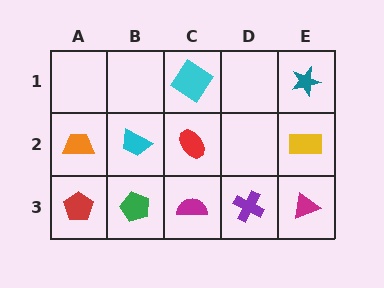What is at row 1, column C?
A cyan diamond.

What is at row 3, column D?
A purple cross.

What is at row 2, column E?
A yellow rectangle.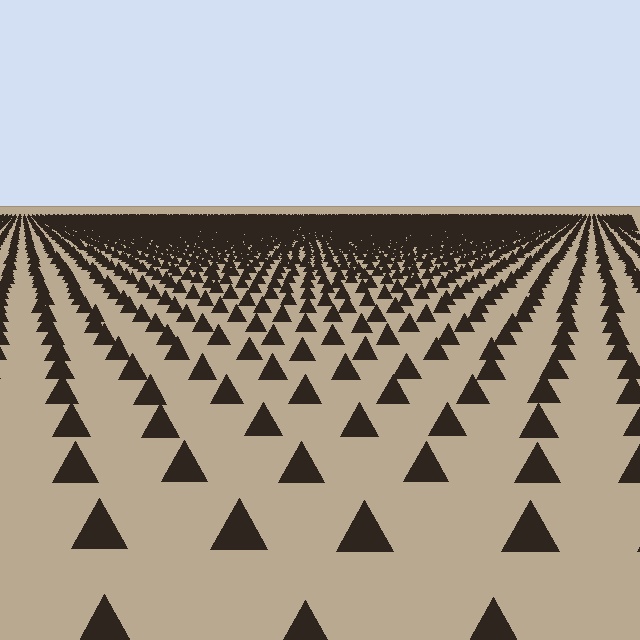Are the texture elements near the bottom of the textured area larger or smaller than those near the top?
Larger. Near the bottom, elements are closer to the viewer and appear at a bigger on-screen size.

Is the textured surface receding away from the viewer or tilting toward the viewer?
The surface is receding away from the viewer. Texture elements get smaller and denser toward the top.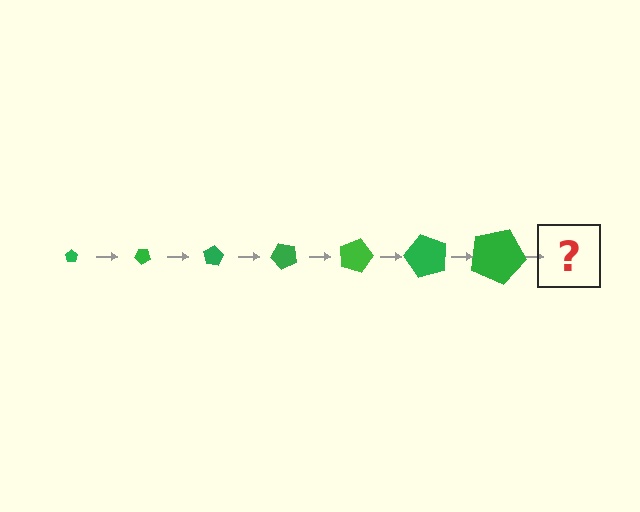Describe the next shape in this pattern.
It should be a pentagon, larger than the previous one and rotated 280 degrees from the start.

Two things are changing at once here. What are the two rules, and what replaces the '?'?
The two rules are that the pentagon grows larger each step and it rotates 40 degrees each step. The '?' should be a pentagon, larger than the previous one and rotated 280 degrees from the start.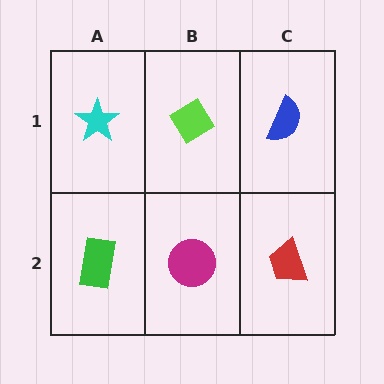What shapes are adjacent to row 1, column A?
A green rectangle (row 2, column A), a lime diamond (row 1, column B).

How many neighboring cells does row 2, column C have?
2.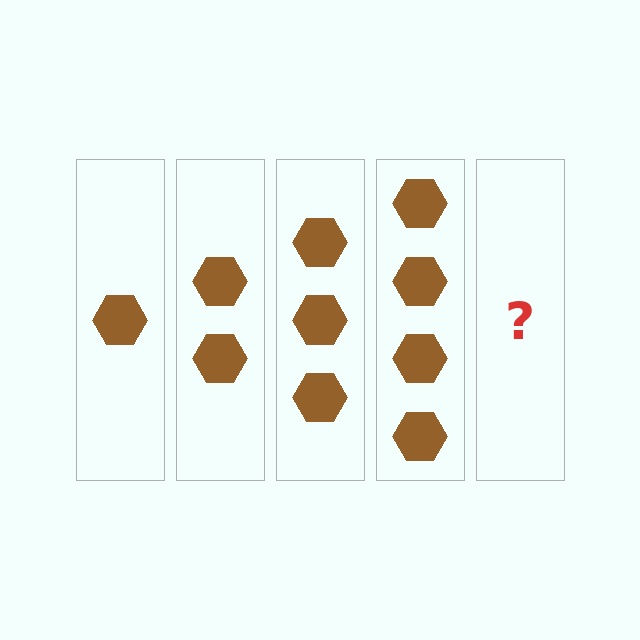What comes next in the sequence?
The next element should be 5 hexagons.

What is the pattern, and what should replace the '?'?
The pattern is that each step adds one more hexagon. The '?' should be 5 hexagons.